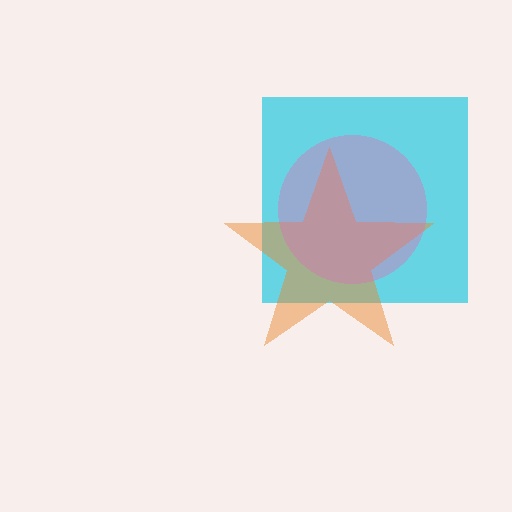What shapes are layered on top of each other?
The layered shapes are: a cyan square, an orange star, a pink circle.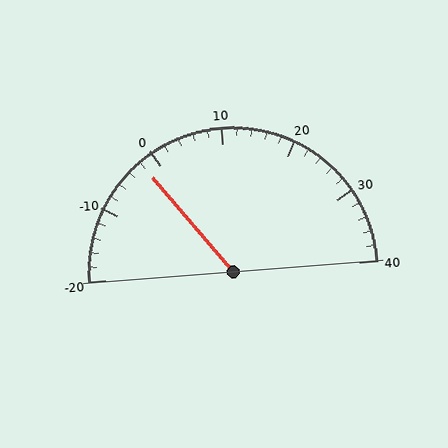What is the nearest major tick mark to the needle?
The nearest major tick mark is 0.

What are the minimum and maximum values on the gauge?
The gauge ranges from -20 to 40.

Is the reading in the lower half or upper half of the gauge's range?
The reading is in the lower half of the range (-20 to 40).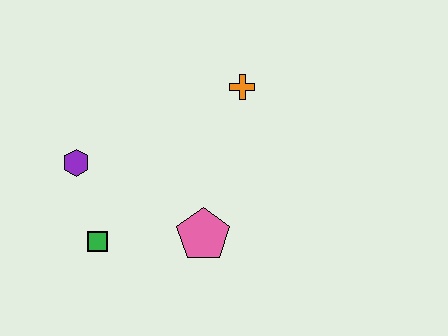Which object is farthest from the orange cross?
The green square is farthest from the orange cross.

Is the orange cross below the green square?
No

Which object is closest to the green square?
The purple hexagon is closest to the green square.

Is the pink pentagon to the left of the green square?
No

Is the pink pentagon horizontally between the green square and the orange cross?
Yes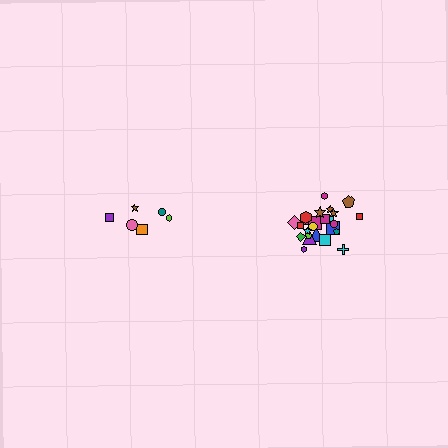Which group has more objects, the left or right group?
The right group.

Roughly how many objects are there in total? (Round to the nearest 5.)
Roughly 30 objects in total.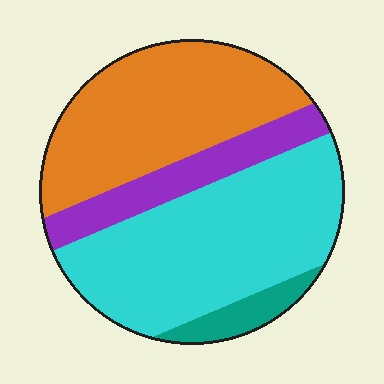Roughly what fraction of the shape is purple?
Purple covers 14% of the shape.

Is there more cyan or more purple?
Cyan.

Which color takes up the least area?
Teal, at roughly 5%.